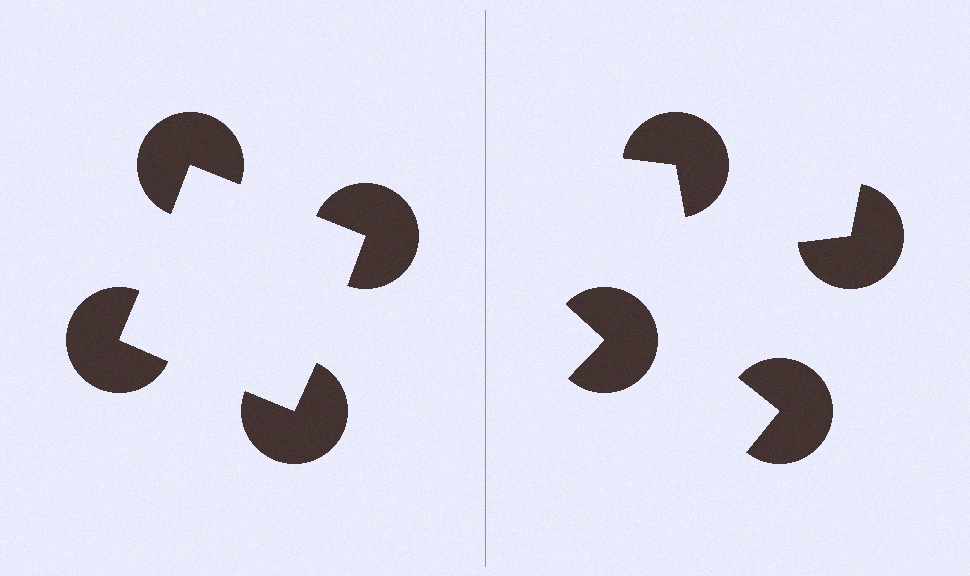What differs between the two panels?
The pac-man discs are positioned identically on both sides; only the wedge orientations differ. On the left they align to a square; on the right they are misaligned.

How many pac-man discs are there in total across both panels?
8 — 4 on each side.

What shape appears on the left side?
An illusory square.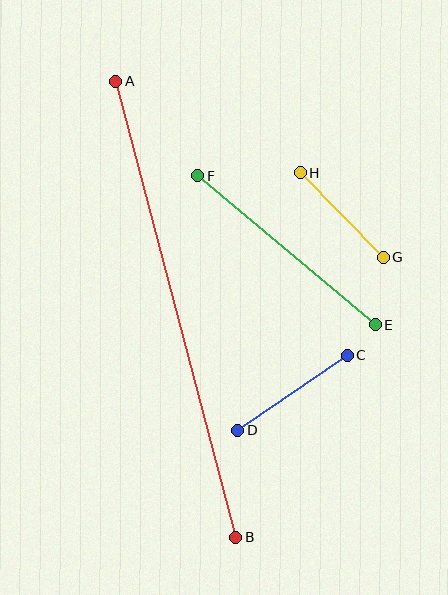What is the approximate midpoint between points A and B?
The midpoint is at approximately (176, 309) pixels.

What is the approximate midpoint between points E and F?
The midpoint is at approximately (287, 250) pixels.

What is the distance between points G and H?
The distance is approximately 119 pixels.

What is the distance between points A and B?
The distance is approximately 472 pixels.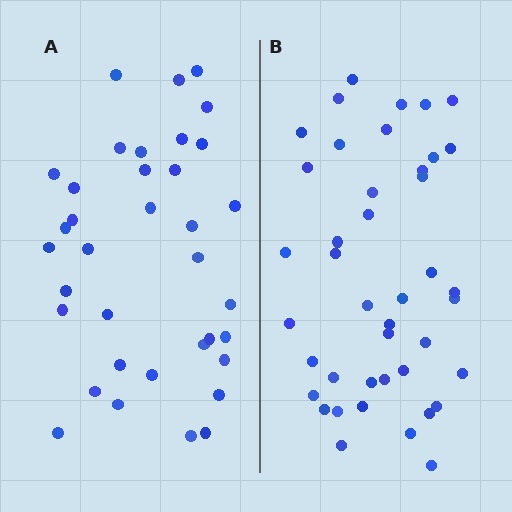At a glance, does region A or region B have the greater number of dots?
Region B (the right region) has more dots.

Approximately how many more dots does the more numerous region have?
Region B has about 6 more dots than region A.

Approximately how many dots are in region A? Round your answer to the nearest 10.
About 40 dots. (The exact count is 36, which rounds to 40.)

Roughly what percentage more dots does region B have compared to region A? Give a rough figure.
About 15% more.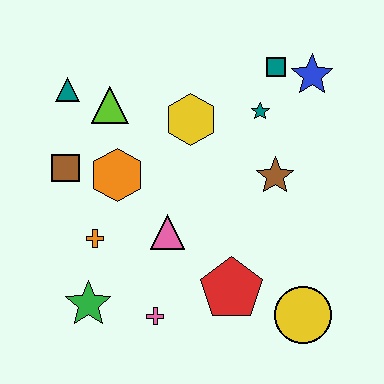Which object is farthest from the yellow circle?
The teal triangle is farthest from the yellow circle.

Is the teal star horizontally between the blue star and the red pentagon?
Yes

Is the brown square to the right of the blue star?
No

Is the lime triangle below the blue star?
Yes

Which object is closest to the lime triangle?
The teal triangle is closest to the lime triangle.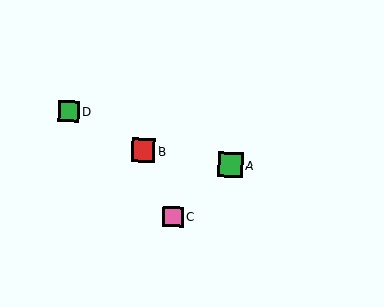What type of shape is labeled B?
Shape B is a red square.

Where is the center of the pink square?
The center of the pink square is at (173, 217).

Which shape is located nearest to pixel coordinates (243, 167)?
The green square (labeled A) at (230, 165) is nearest to that location.